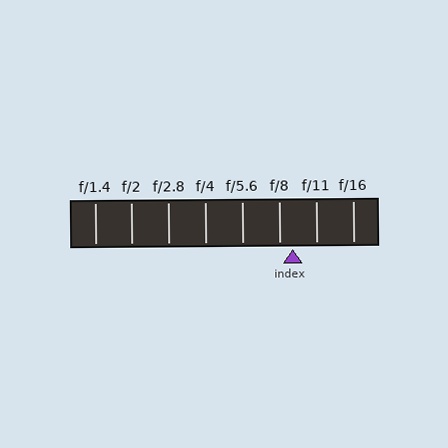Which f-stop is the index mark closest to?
The index mark is closest to f/8.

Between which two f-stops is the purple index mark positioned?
The index mark is between f/8 and f/11.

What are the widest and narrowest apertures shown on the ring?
The widest aperture shown is f/1.4 and the narrowest is f/16.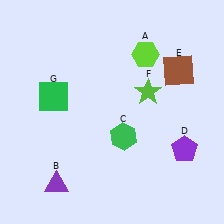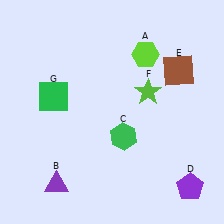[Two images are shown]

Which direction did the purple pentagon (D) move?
The purple pentagon (D) moved down.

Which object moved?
The purple pentagon (D) moved down.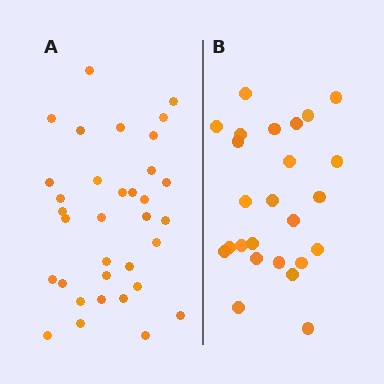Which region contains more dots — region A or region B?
Region A (the left region) has more dots.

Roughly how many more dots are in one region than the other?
Region A has roughly 8 or so more dots than region B.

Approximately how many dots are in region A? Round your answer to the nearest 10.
About 30 dots. (The exact count is 34, which rounds to 30.)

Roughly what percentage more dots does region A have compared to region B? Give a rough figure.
About 35% more.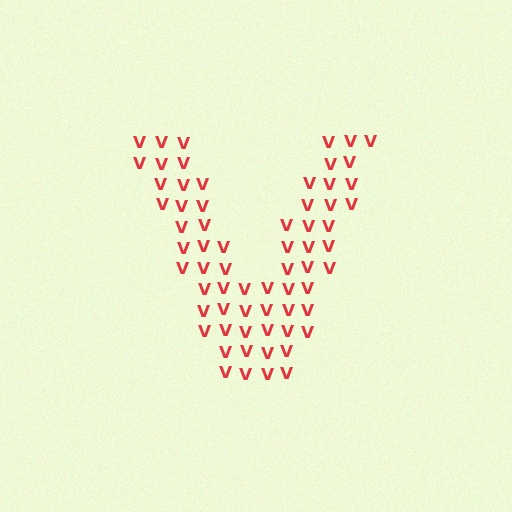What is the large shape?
The large shape is the letter V.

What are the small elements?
The small elements are letter V's.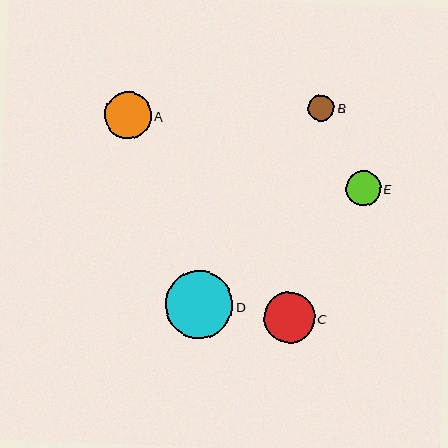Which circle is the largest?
Circle D is the largest with a size of approximately 67 pixels.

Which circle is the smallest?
Circle B is the smallest with a size of approximately 27 pixels.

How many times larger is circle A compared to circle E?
Circle A is approximately 1.3 times the size of circle E.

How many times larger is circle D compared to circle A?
Circle D is approximately 1.4 times the size of circle A.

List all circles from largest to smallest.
From largest to smallest: D, C, A, E, B.